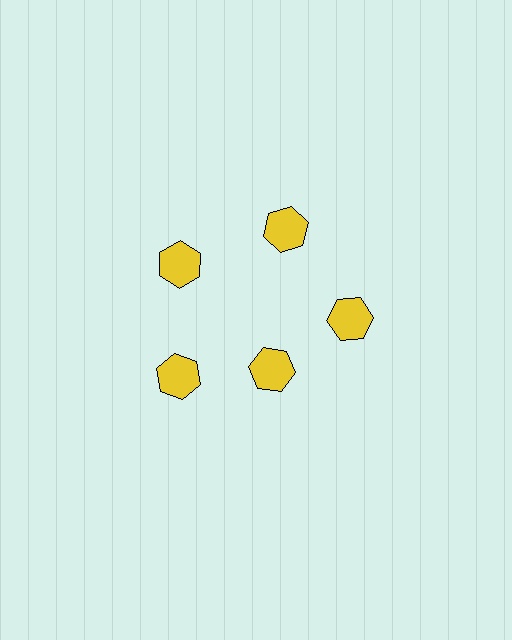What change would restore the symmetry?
The symmetry would be restored by moving it outward, back onto the ring so that all 5 hexagons sit at equal angles and equal distance from the center.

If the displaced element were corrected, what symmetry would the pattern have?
It would have 5-fold rotational symmetry — the pattern would map onto itself every 72 degrees.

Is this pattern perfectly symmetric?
No. The 5 yellow hexagons are arranged in a ring, but one element near the 5 o'clock position is pulled inward toward the center, breaking the 5-fold rotational symmetry.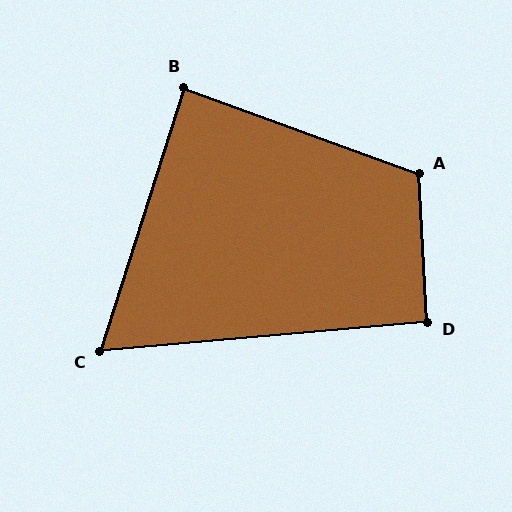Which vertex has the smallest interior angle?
C, at approximately 67 degrees.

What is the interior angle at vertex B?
Approximately 88 degrees (approximately right).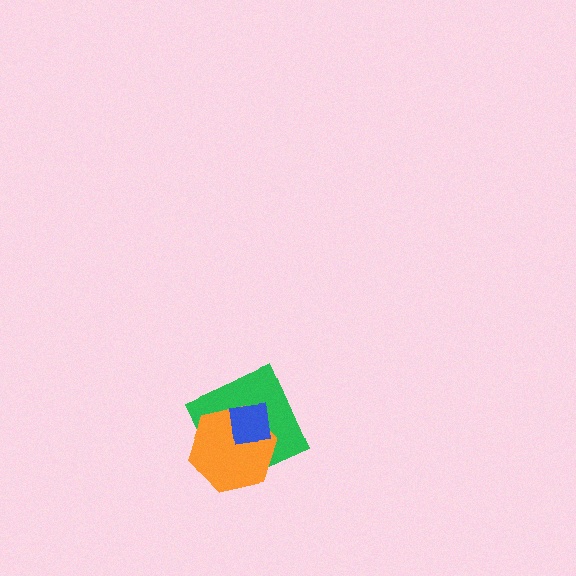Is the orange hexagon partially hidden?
Yes, it is partially covered by another shape.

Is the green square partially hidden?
Yes, it is partially covered by another shape.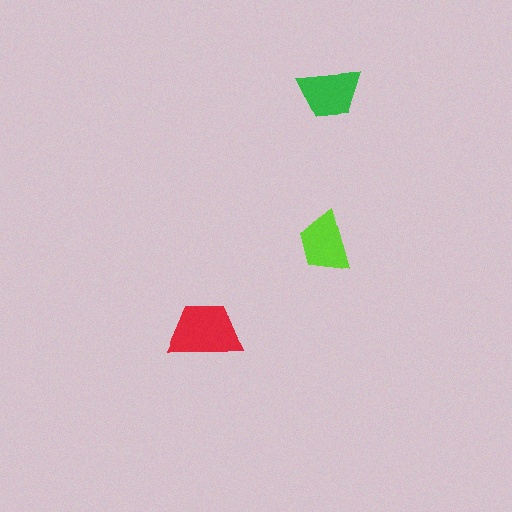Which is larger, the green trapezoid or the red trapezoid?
The red one.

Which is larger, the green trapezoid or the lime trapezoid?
The green one.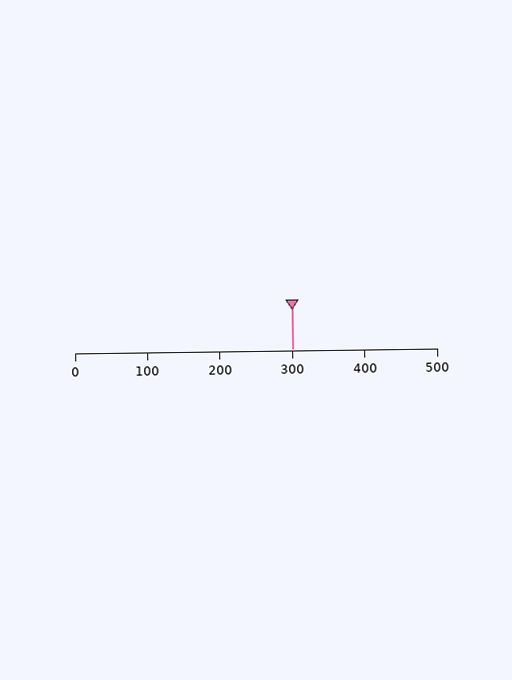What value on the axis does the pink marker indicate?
The marker indicates approximately 300.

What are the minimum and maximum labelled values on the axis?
The axis runs from 0 to 500.